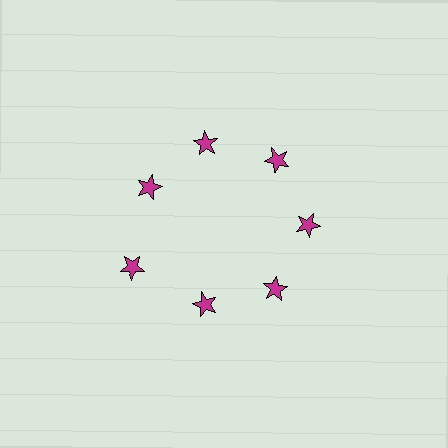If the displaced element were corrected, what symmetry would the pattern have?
It would have 7-fold rotational symmetry — the pattern would map onto itself every 51 degrees.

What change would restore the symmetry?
The symmetry would be restored by moving it inward, back onto the ring so that all 7 stars sit at equal angles and equal distance from the center.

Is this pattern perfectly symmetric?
No. The 7 magenta stars are arranged in a ring, but one element near the 8 o'clock position is pushed outward from the center, breaking the 7-fold rotational symmetry.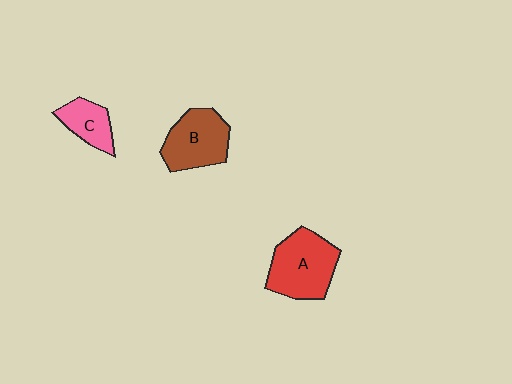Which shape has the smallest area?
Shape C (pink).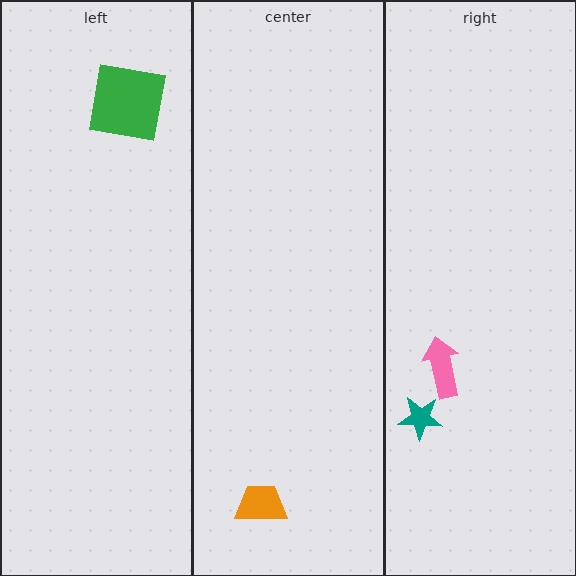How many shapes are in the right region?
2.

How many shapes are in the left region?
1.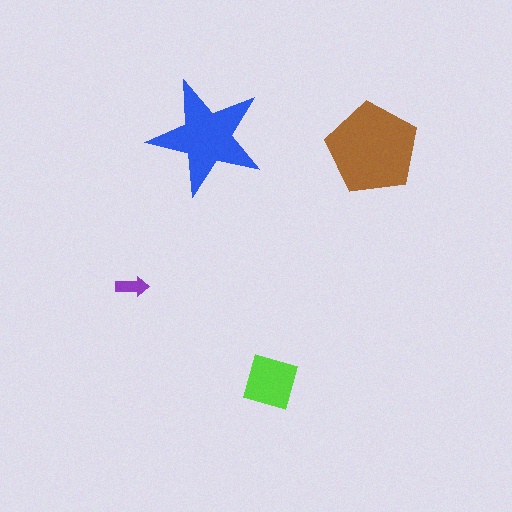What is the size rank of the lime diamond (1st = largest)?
3rd.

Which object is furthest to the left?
The purple arrow is leftmost.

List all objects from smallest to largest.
The purple arrow, the lime diamond, the blue star, the brown pentagon.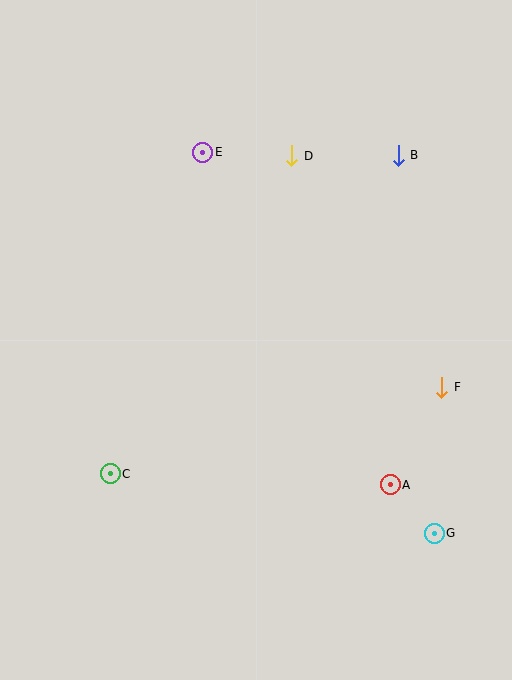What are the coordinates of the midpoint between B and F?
The midpoint between B and F is at (420, 271).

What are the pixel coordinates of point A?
Point A is at (390, 485).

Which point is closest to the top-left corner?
Point E is closest to the top-left corner.